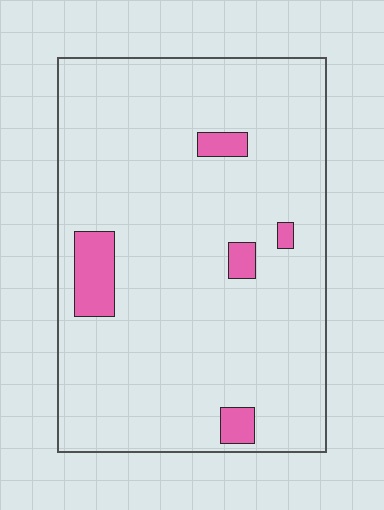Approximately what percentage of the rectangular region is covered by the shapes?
Approximately 5%.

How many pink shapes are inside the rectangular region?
5.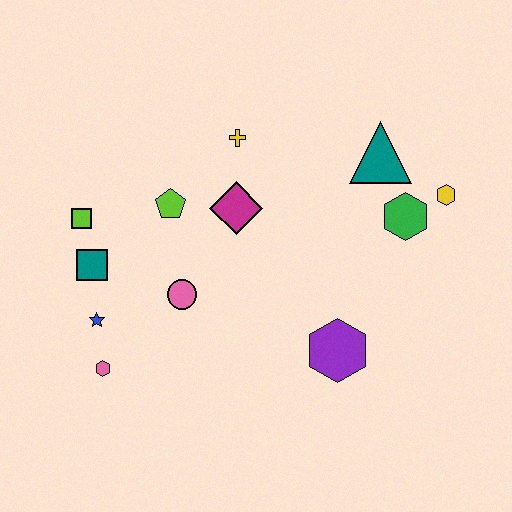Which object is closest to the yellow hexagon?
The green hexagon is closest to the yellow hexagon.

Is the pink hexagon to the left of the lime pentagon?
Yes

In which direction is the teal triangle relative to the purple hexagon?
The teal triangle is above the purple hexagon.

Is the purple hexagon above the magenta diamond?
No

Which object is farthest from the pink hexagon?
The yellow hexagon is farthest from the pink hexagon.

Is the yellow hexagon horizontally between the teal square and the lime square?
No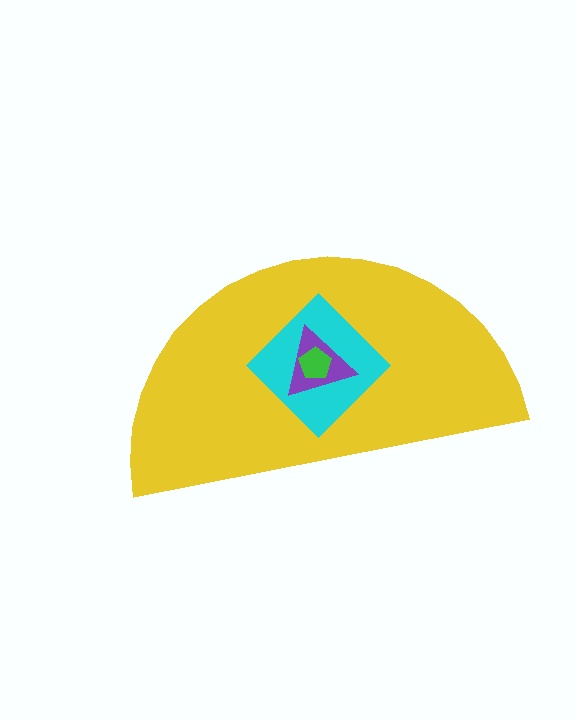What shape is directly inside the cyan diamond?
The purple triangle.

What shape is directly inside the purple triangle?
The green pentagon.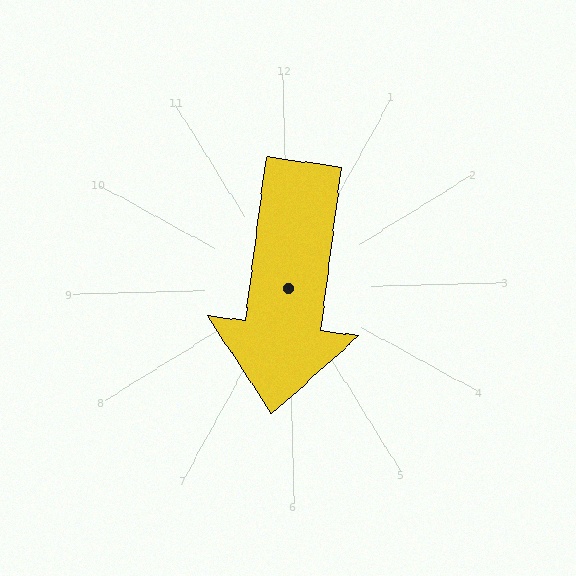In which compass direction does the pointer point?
South.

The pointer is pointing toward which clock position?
Roughly 6 o'clock.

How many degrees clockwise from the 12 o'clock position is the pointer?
Approximately 189 degrees.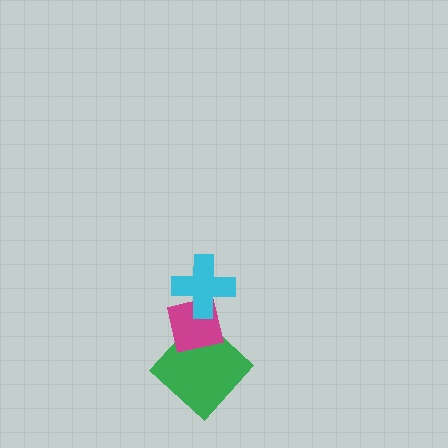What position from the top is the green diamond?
The green diamond is 3rd from the top.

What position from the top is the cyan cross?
The cyan cross is 1st from the top.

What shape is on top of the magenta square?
The cyan cross is on top of the magenta square.